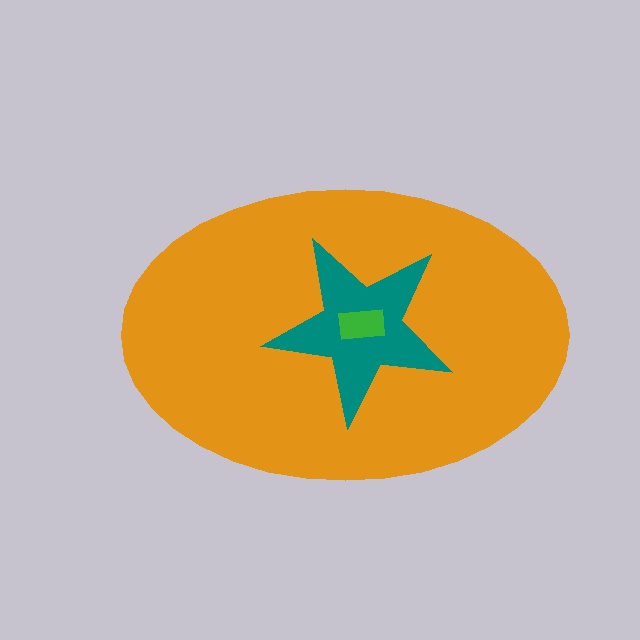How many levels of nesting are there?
3.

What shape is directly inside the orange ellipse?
The teal star.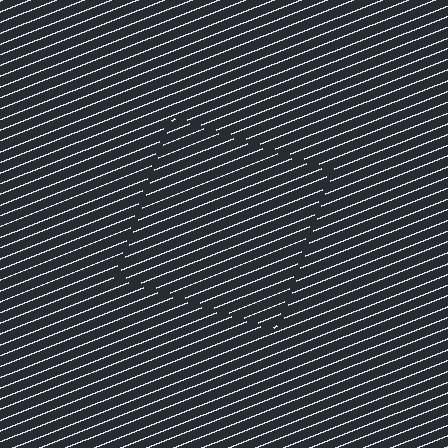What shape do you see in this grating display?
An illusory square. The interior of the shape contains the same grating, shifted by half a period — the contour is defined by the phase discontinuity where line-ends from the inner and outer gratings abut.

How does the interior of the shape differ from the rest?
The interior of the shape contains the same grating, shifted by half a period — the contour is defined by the phase discontinuity where line-ends from the inner and outer gratings abut.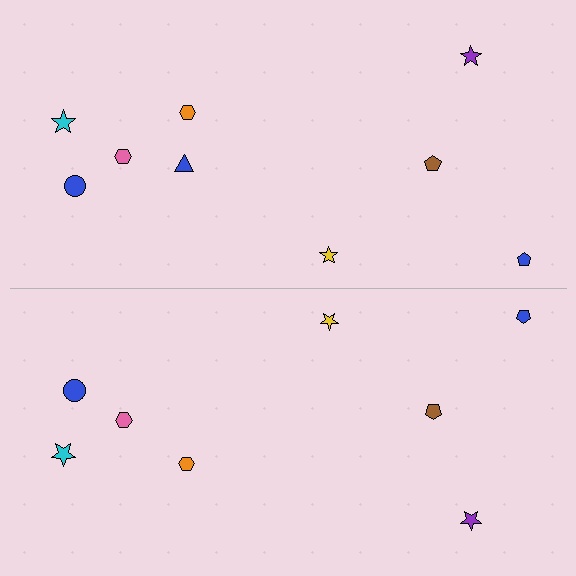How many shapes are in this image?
There are 17 shapes in this image.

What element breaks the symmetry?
A blue triangle is missing from the bottom side.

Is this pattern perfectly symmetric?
No, the pattern is not perfectly symmetric. A blue triangle is missing from the bottom side.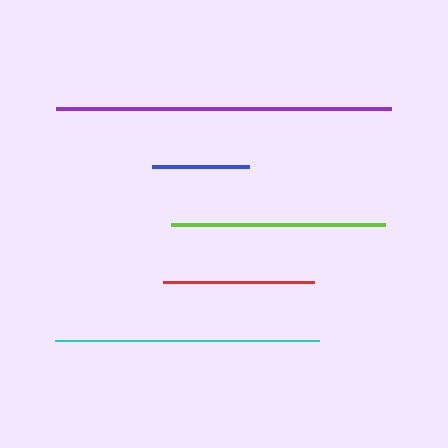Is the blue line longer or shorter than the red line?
The red line is longer than the blue line.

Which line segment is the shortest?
The blue line is the shortest at approximately 96 pixels.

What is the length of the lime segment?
The lime segment is approximately 213 pixels long.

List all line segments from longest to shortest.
From longest to shortest: purple, cyan, lime, red, blue.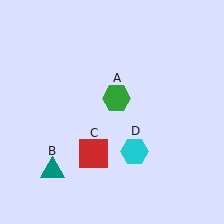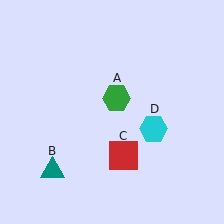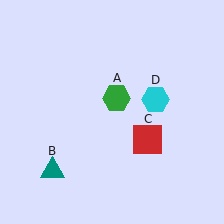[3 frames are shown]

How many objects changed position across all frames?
2 objects changed position: red square (object C), cyan hexagon (object D).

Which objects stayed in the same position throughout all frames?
Green hexagon (object A) and teal triangle (object B) remained stationary.